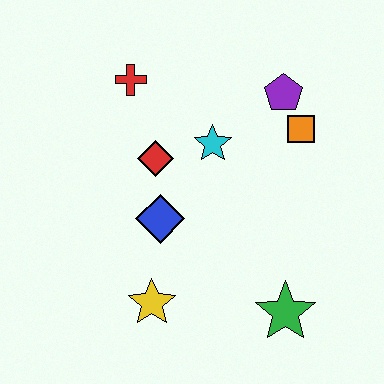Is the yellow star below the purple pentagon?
Yes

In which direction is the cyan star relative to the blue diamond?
The cyan star is above the blue diamond.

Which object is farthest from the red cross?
The green star is farthest from the red cross.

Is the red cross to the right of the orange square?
No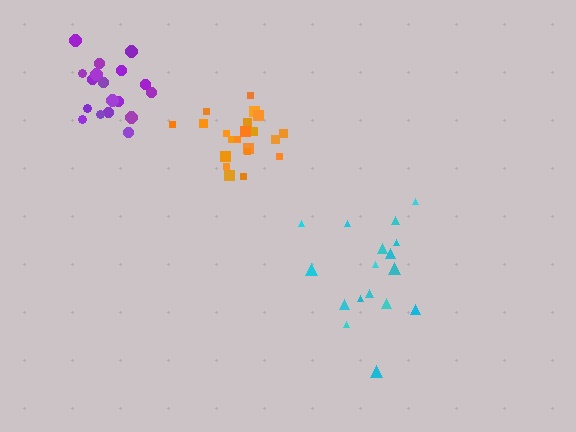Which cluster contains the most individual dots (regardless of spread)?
Orange (21).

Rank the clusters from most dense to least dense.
purple, orange, cyan.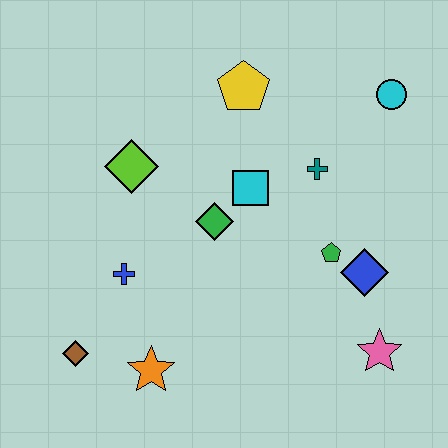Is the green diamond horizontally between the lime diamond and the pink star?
Yes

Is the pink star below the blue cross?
Yes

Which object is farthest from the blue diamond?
The brown diamond is farthest from the blue diamond.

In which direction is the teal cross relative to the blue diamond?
The teal cross is above the blue diamond.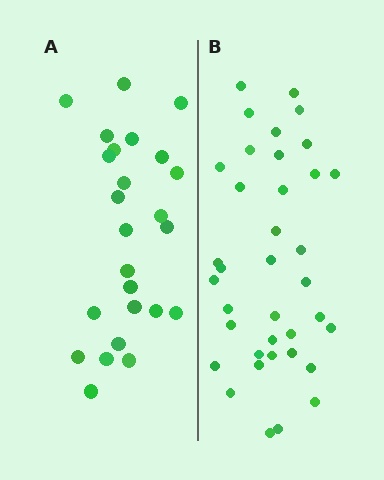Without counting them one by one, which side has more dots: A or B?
Region B (the right region) has more dots.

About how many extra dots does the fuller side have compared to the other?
Region B has roughly 12 or so more dots than region A.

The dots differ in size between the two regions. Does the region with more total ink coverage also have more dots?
No. Region A has more total ink coverage because its dots are larger, but region B actually contains more individual dots. Total area can be misleading — the number of items is what matters here.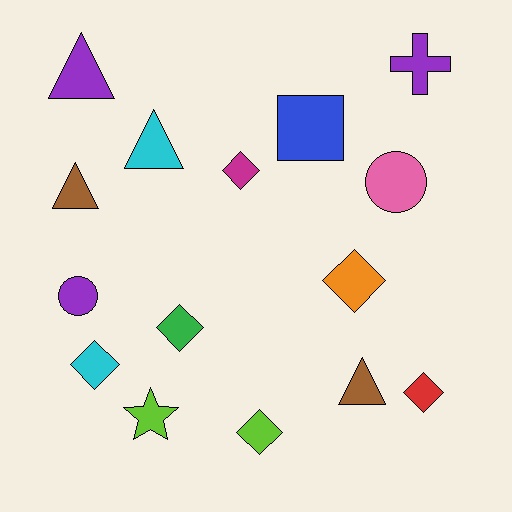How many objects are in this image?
There are 15 objects.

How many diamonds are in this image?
There are 6 diamonds.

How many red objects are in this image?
There is 1 red object.